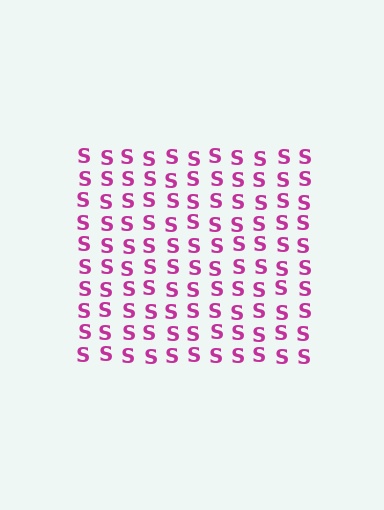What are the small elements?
The small elements are letter S's.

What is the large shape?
The large shape is a square.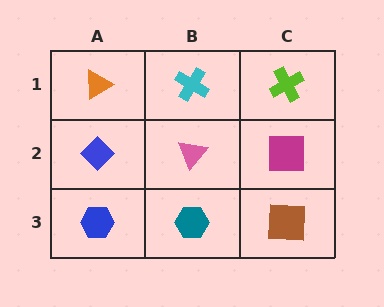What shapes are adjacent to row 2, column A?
An orange triangle (row 1, column A), a blue hexagon (row 3, column A), a pink triangle (row 2, column B).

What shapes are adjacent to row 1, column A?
A blue diamond (row 2, column A), a cyan cross (row 1, column B).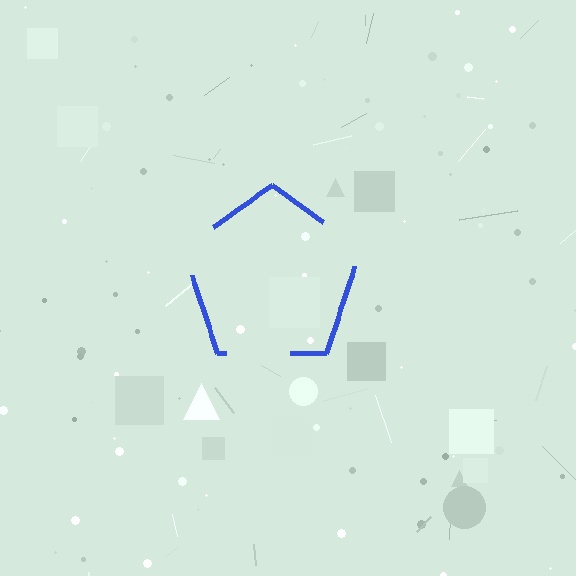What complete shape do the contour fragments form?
The contour fragments form a pentagon.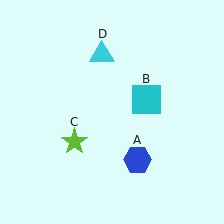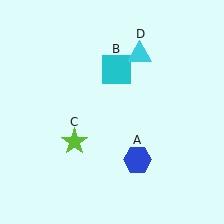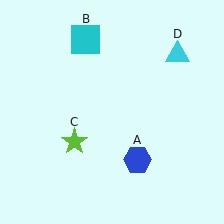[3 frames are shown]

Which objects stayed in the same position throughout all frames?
Blue hexagon (object A) and lime star (object C) remained stationary.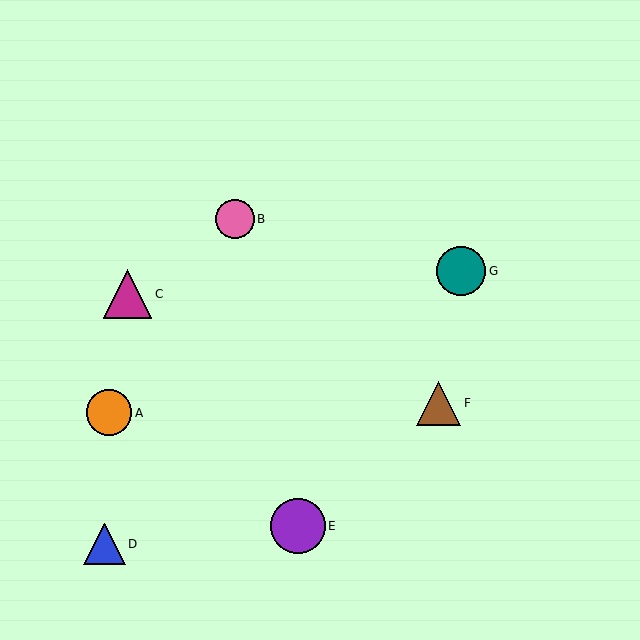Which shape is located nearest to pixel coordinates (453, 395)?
The brown triangle (labeled F) at (439, 403) is nearest to that location.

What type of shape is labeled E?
Shape E is a purple circle.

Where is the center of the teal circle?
The center of the teal circle is at (461, 271).